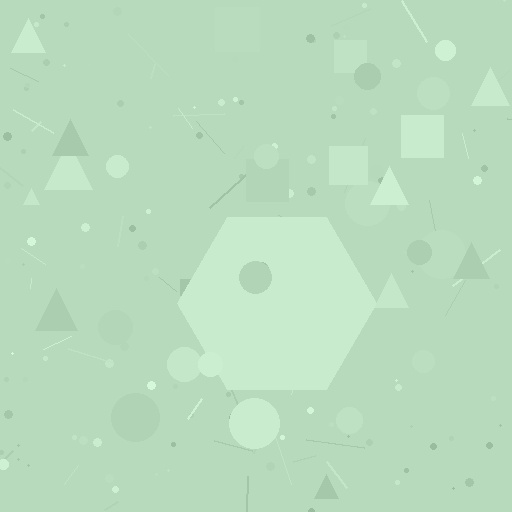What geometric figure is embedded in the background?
A hexagon is embedded in the background.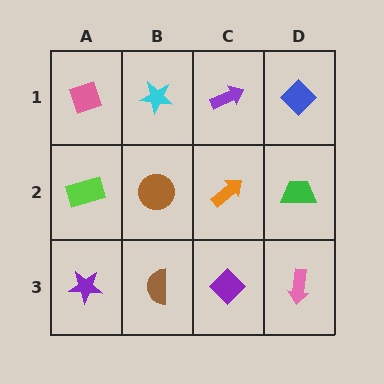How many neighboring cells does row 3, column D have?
2.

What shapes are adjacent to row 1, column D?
A green trapezoid (row 2, column D), a purple arrow (row 1, column C).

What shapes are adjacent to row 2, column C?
A purple arrow (row 1, column C), a purple diamond (row 3, column C), a brown circle (row 2, column B), a green trapezoid (row 2, column D).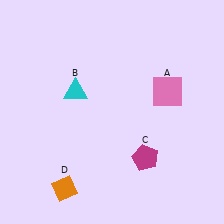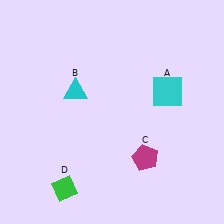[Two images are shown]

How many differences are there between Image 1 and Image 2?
There are 2 differences between the two images.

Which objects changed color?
A changed from pink to cyan. D changed from orange to green.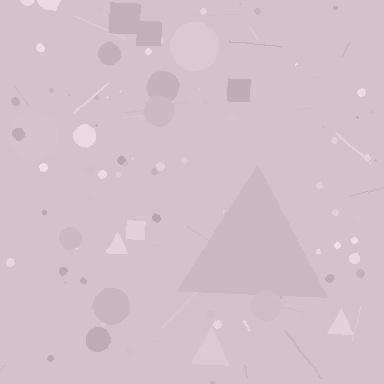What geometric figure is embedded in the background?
A triangle is embedded in the background.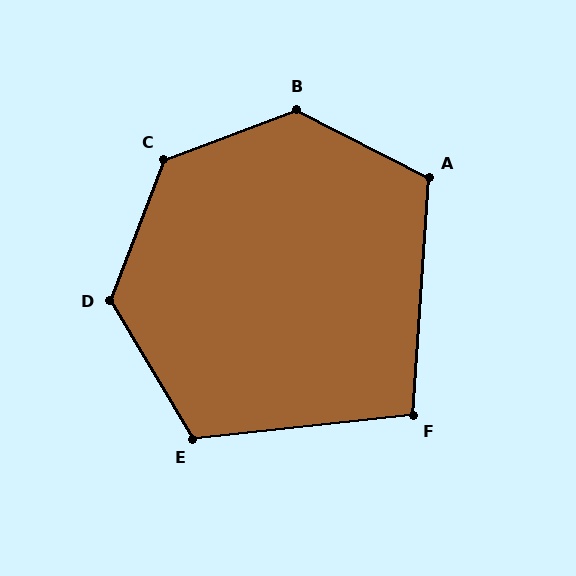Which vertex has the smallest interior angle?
F, at approximately 100 degrees.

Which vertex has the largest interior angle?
B, at approximately 132 degrees.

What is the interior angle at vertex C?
Approximately 132 degrees (obtuse).